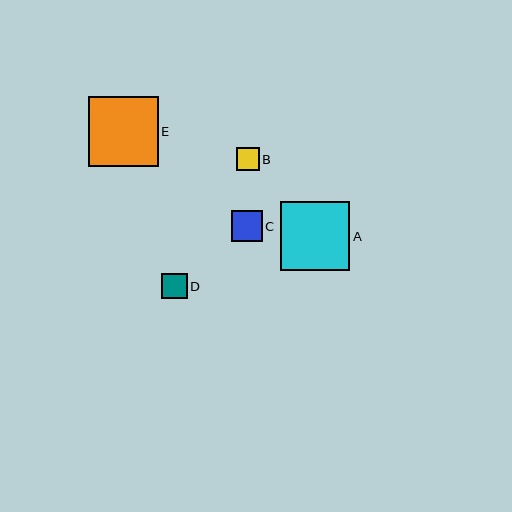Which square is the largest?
Square A is the largest with a size of approximately 69 pixels.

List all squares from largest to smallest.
From largest to smallest: A, E, C, D, B.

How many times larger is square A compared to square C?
Square A is approximately 2.3 times the size of square C.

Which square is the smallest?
Square B is the smallest with a size of approximately 23 pixels.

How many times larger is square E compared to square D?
Square E is approximately 2.7 times the size of square D.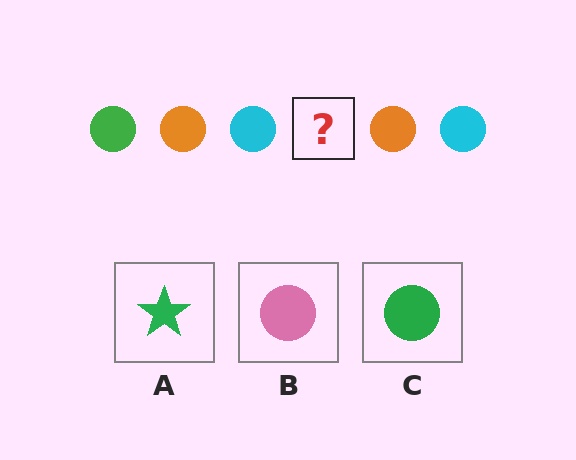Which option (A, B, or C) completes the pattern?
C.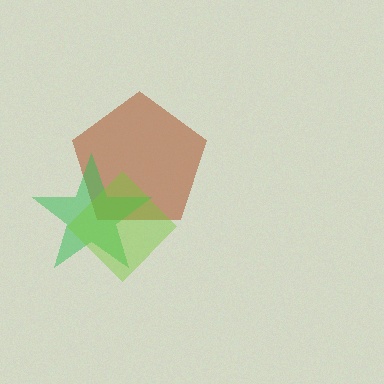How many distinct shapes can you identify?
There are 3 distinct shapes: a brown pentagon, a green star, a lime diamond.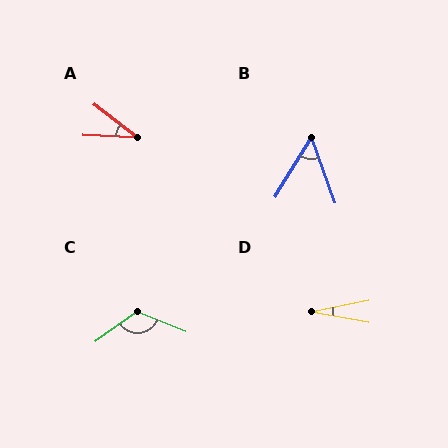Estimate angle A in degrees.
Approximately 35 degrees.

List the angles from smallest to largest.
D (22°), A (35°), B (52°), C (122°).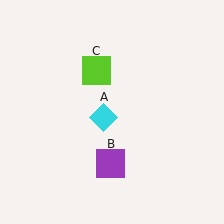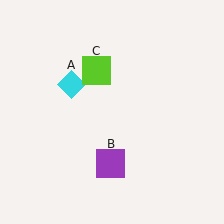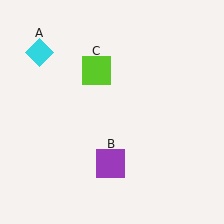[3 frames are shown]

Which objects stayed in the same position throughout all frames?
Purple square (object B) and lime square (object C) remained stationary.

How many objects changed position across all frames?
1 object changed position: cyan diamond (object A).